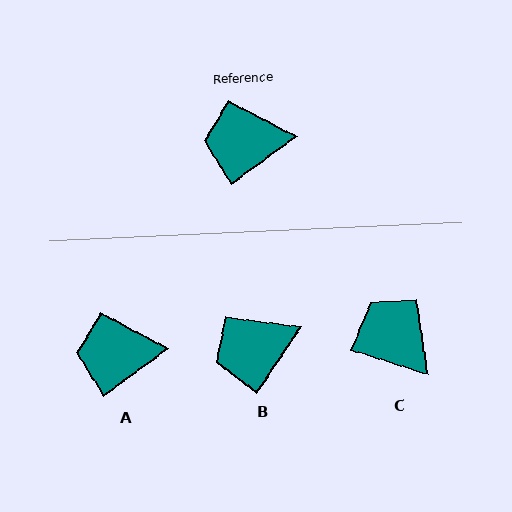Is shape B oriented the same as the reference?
No, it is off by about 20 degrees.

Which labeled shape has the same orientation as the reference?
A.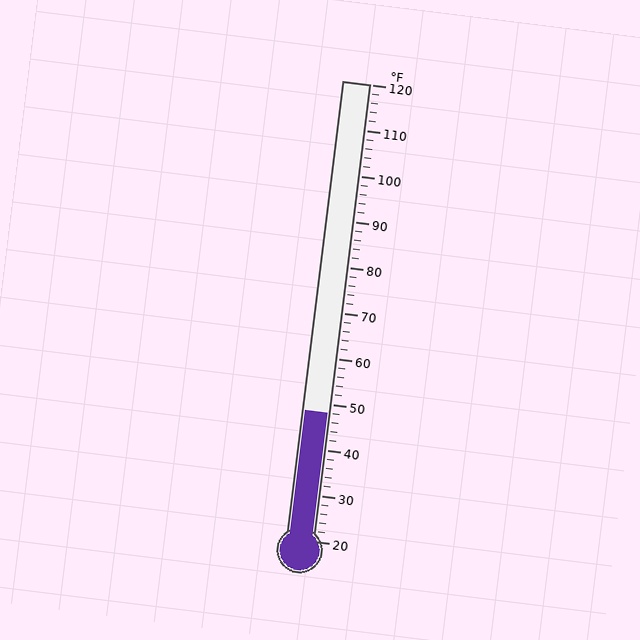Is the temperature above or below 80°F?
The temperature is below 80°F.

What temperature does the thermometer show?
The thermometer shows approximately 48°F.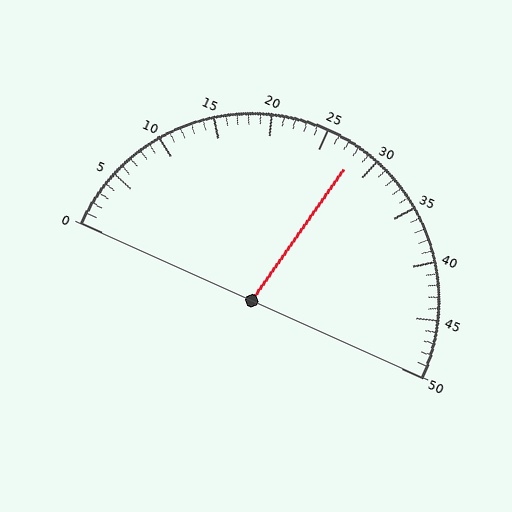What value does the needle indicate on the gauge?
The needle indicates approximately 28.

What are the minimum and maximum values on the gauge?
The gauge ranges from 0 to 50.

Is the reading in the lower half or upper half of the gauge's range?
The reading is in the upper half of the range (0 to 50).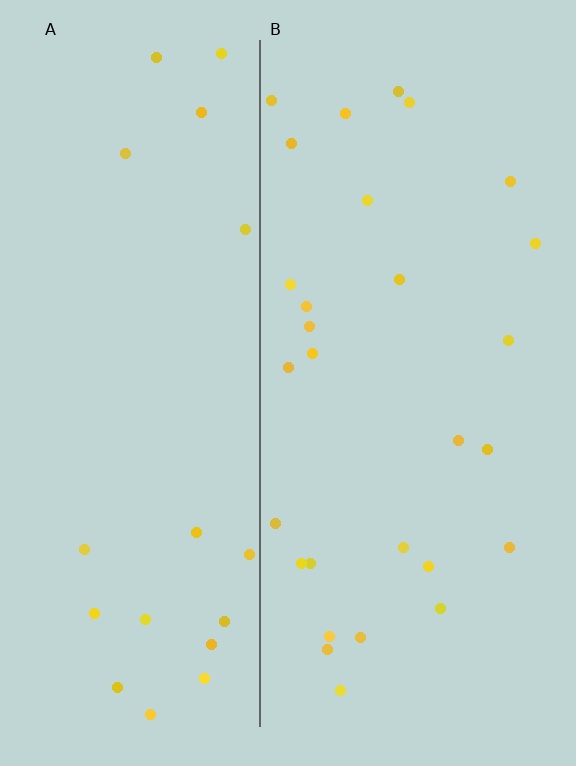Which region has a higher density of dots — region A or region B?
B (the right).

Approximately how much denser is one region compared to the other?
Approximately 1.5× — region B over region A.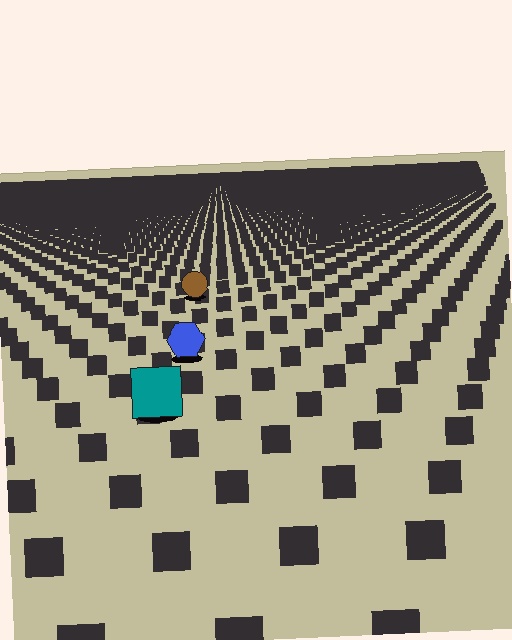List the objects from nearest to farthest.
From nearest to farthest: the teal square, the blue hexagon, the brown circle.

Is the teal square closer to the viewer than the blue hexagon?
Yes. The teal square is closer — you can tell from the texture gradient: the ground texture is coarser near it.